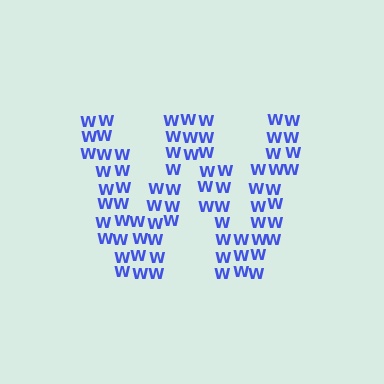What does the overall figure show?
The overall figure shows the letter W.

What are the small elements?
The small elements are letter W's.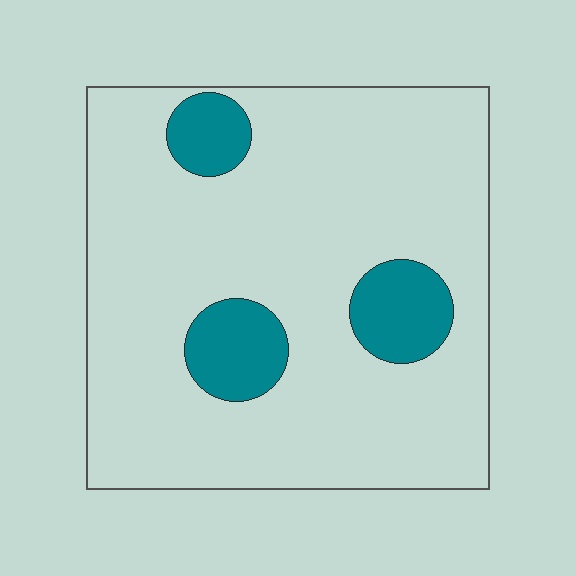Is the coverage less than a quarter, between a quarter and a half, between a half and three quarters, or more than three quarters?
Less than a quarter.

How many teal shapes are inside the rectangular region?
3.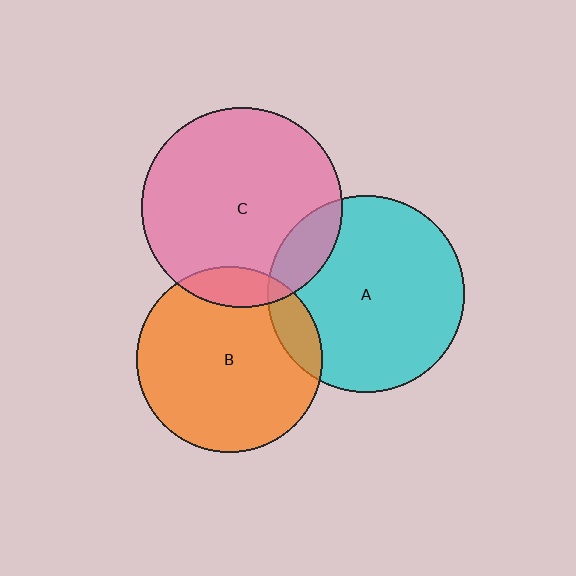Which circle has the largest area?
Circle C (pink).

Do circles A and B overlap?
Yes.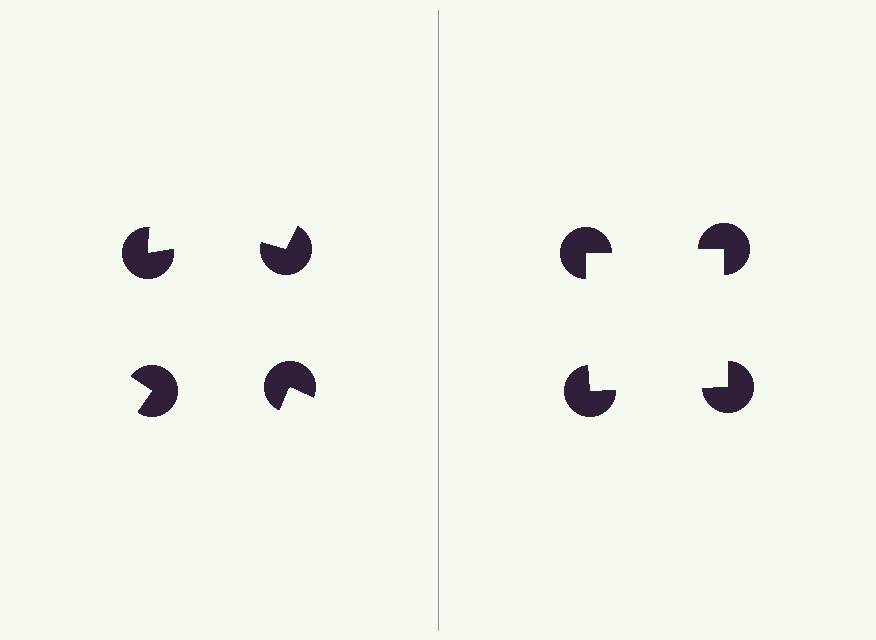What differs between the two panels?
The pac-man discs are positioned identically on both sides; only the wedge orientations differ. On the right they align to a square; on the left they are misaligned.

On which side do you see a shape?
An illusory square appears on the right side. On the left side the wedge cuts are rotated, so no coherent shape forms.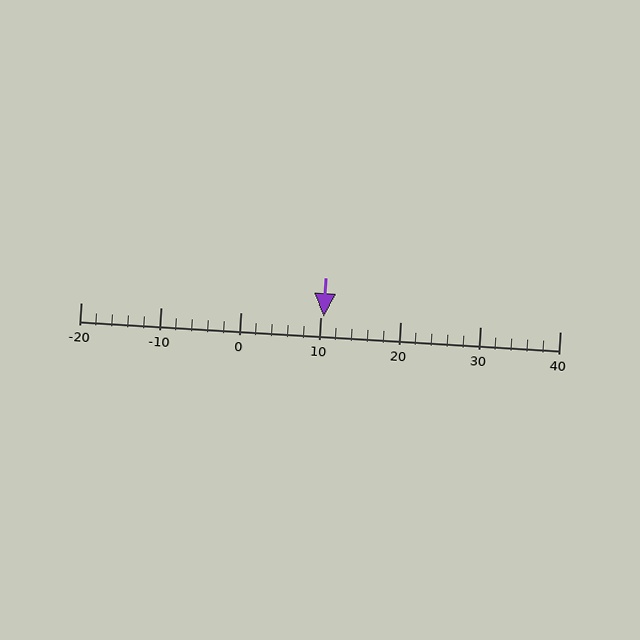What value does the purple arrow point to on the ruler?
The purple arrow points to approximately 10.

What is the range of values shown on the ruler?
The ruler shows values from -20 to 40.